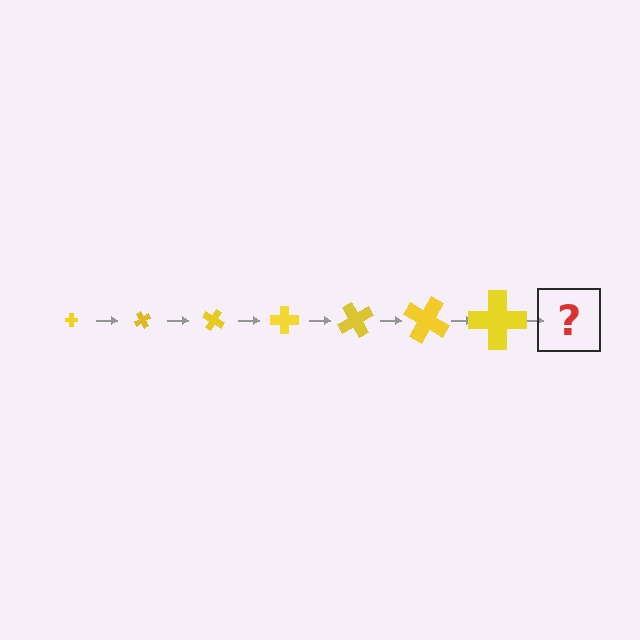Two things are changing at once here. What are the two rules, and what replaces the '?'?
The two rules are that the cross grows larger each step and it rotates 60 degrees each step. The '?' should be a cross, larger than the previous one and rotated 420 degrees from the start.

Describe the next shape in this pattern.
It should be a cross, larger than the previous one and rotated 420 degrees from the start.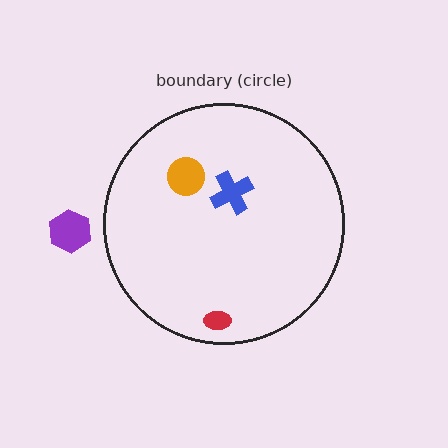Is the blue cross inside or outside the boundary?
Inside.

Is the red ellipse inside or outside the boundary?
Inside.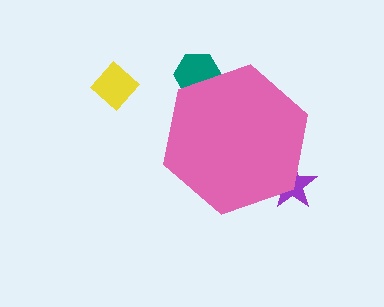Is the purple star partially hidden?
Yes, the purple star is partially hidden behind the pink hexagon.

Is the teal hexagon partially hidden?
Yes, the teal hexagon is partially hidden behind the pink hexagon.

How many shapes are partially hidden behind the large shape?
2 shapes are partially hidden.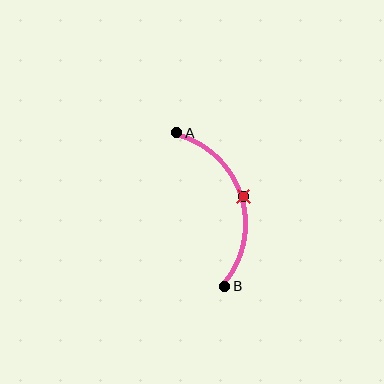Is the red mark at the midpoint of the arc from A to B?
Yes. The red mark lies on the arc at equal arc-length from both A and B — it is the arc midpoint.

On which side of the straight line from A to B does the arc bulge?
The arc bulges to the right of the straight line connecting A and B.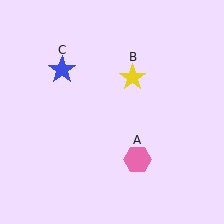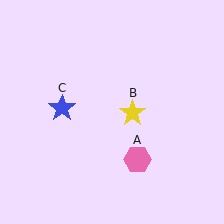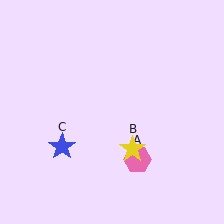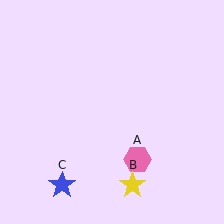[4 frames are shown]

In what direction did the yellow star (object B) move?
The yellow star (object B) moved down.